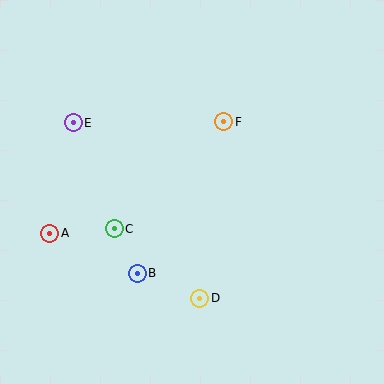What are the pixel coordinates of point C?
Point C is at (114, 229).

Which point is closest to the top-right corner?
Point F is closest to the top-right corner.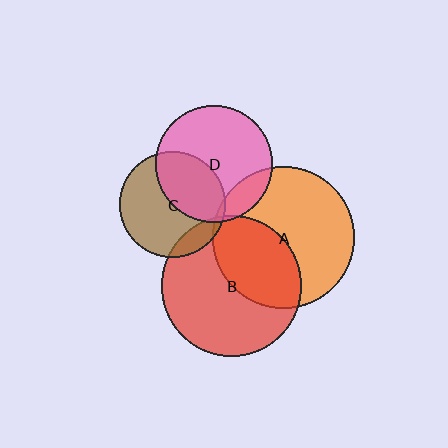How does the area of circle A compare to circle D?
Approximately 1.5 times.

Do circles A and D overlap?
Yes.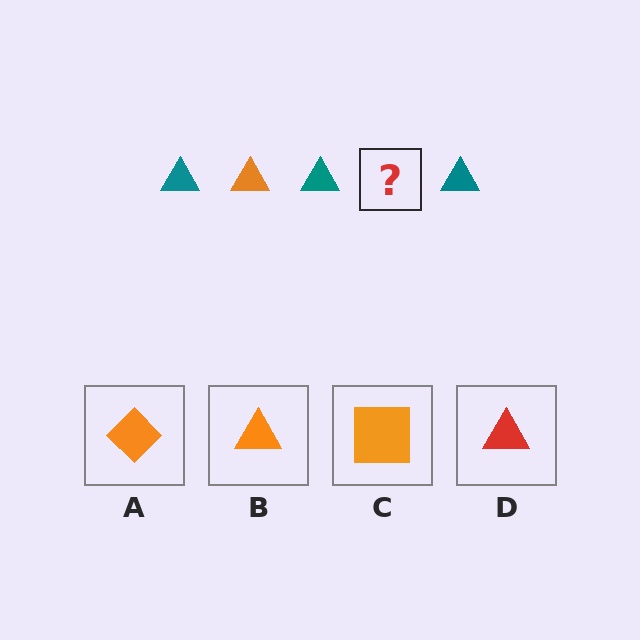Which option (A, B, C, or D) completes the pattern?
B.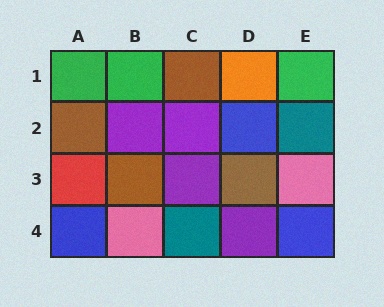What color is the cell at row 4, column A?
Blue.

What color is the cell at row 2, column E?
Teal.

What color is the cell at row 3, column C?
Purple.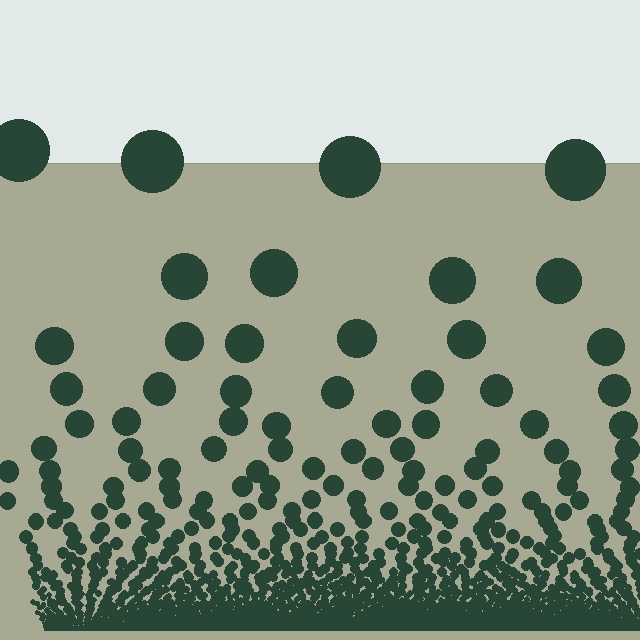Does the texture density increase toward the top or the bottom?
Density increases toward the bottom.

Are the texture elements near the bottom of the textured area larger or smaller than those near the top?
Smaller. The gradient is inverted — elements near the bottom are smaller and denser.